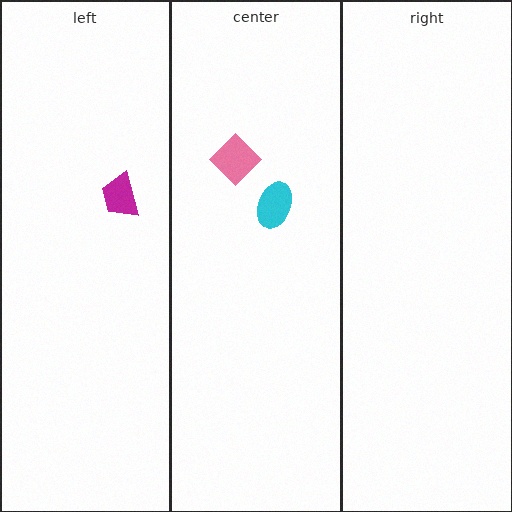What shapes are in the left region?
The magenta trapezoid.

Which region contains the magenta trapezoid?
The left region.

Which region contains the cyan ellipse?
The center region.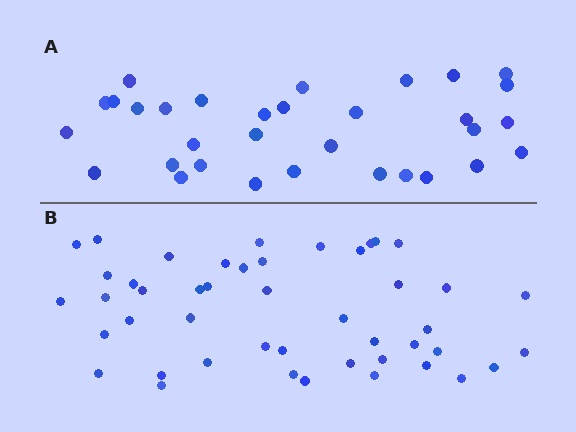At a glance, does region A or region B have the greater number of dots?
Region B (the bottom region) has more dots.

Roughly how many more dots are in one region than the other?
Region B has approximately 15 more dots than region A.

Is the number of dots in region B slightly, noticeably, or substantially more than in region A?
Region B has noticeably more, but not dramatically so. The ratio is roughly 1.4 to 1.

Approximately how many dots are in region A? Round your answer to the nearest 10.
About 30 dots. (The exact count is 32, which rounds to 30.)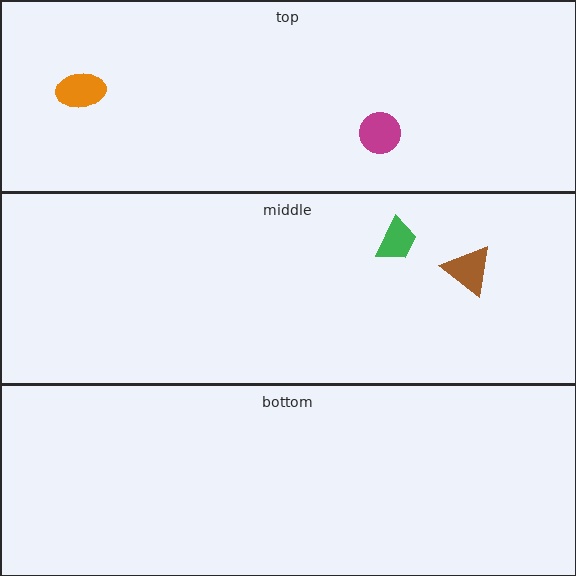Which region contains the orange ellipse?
The top region.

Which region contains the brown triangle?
The middle region.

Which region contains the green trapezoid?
The middle region.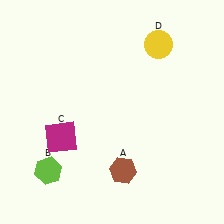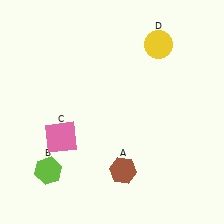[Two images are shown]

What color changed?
The square (C) changed from magenta in Image 1 to pink in Image 2.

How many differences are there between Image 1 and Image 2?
There is 1 difference between the two images.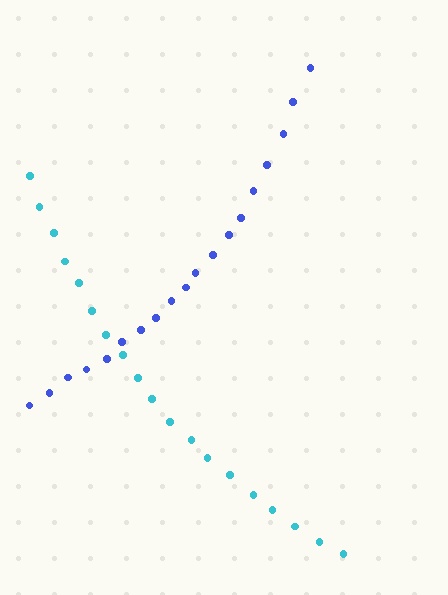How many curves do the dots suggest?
There are 2 distinct paths.